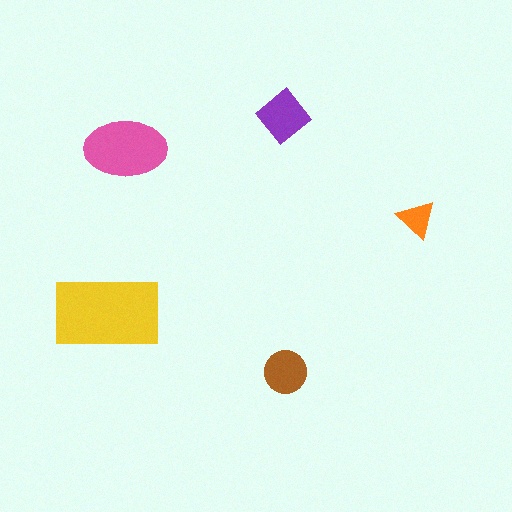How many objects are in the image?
There are 5 objects in the image.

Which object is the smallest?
The orange triangle.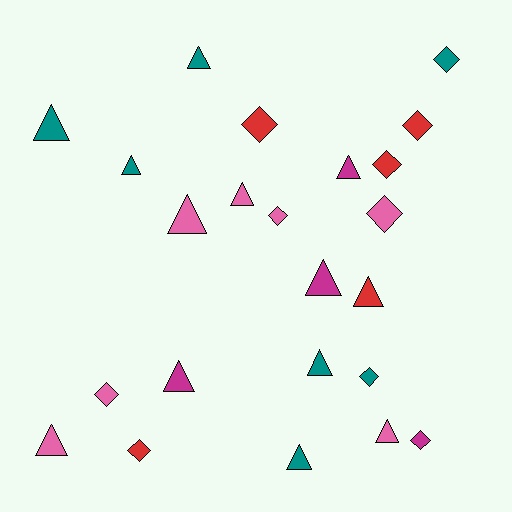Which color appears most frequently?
Pink, with 7 objects.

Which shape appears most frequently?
Triangle, with 13 objects.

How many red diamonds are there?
There are 4 red diamonds.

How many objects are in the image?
There are 23 objects.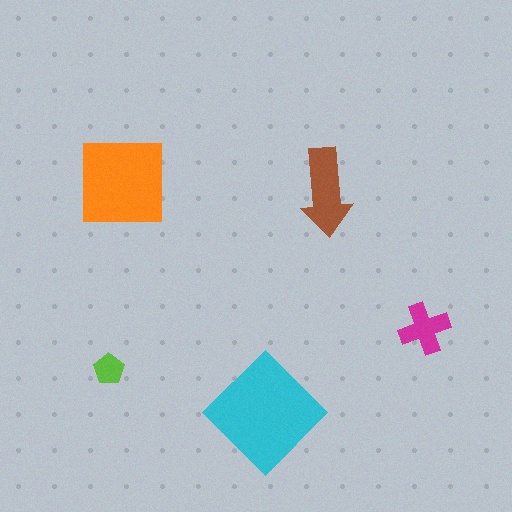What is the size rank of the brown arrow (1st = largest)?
3rd.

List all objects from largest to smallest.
The cyan diamond, the orange square, the brown arrow, the magenta cross, the lime pentagon.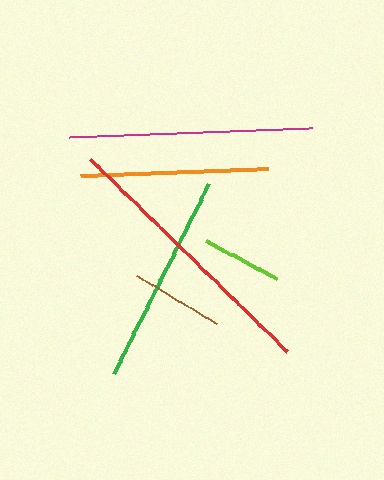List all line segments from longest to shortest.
From longest to shortest: red, magenta, green, orange, brown, lime.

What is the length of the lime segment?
The lime segment is approximately 80 pixels long.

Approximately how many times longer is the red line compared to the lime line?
The red line is approximately 3.5 times the length of the lime line.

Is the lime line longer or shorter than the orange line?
The orange line is longer than the lime line.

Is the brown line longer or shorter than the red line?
The red line is longer than the brown line.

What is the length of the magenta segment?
The magenta segment is approximately 243 pixels long.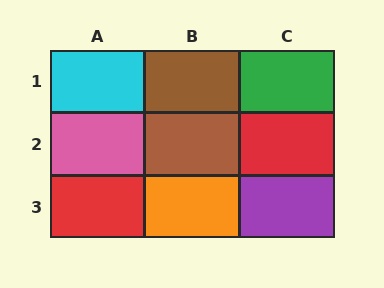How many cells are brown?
2 cells are brown.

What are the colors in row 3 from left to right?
Red, orange, purple.